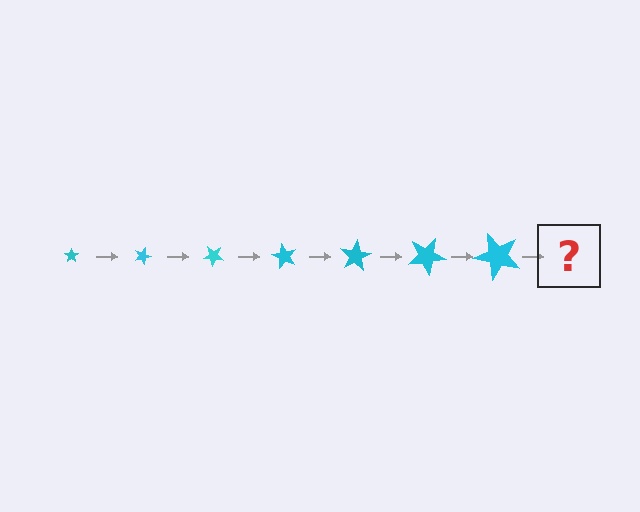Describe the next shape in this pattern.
It should be a star, larger than the previous one and rotated 140 degrees from the start.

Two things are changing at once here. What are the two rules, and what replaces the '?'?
The two rules are that the star grows larger each step and it rotates 20 degrees each step. The '?' should be a star, larger than the previous one and rotated 140 degrees from the start.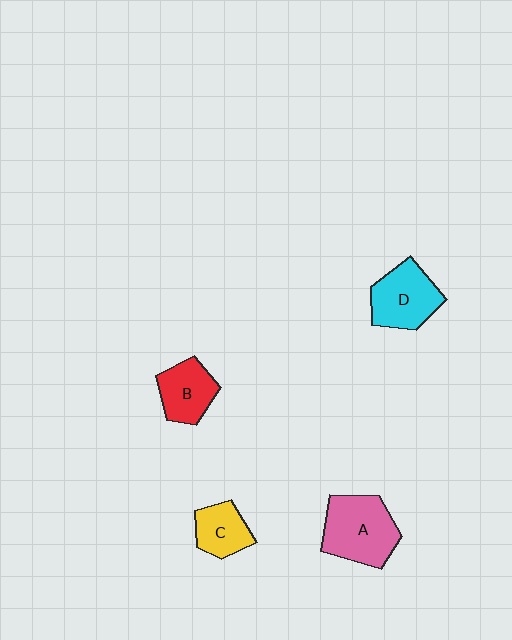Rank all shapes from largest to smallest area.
From largest to smallest: A (pink), D (cyan), B (red), C (yellow).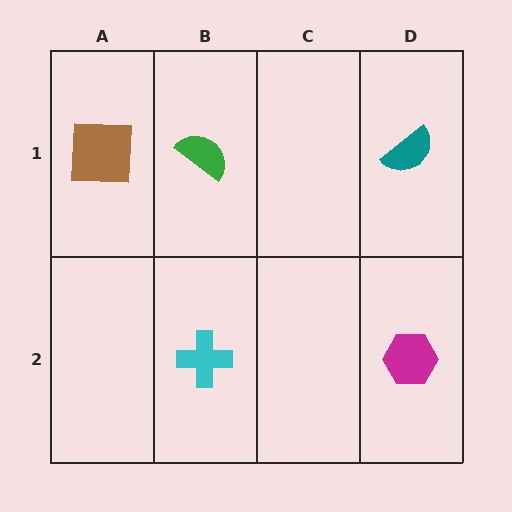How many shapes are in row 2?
2 shapes.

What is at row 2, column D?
A magenta hexagon.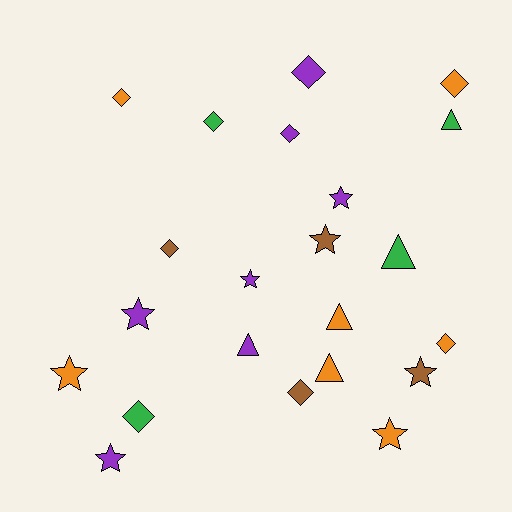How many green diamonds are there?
There are 2 green diamonds.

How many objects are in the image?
There are 22 objects.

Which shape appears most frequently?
Diamond, with 9 objects.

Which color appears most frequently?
Purple, with 7 objects.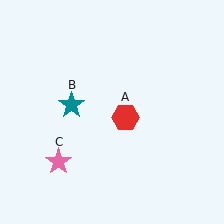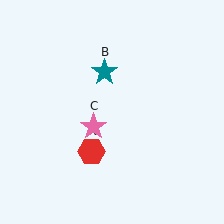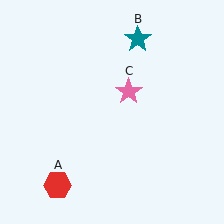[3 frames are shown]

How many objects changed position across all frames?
3 objects changed position: red hexagon (object A), teal star (object B), pink star (object C).